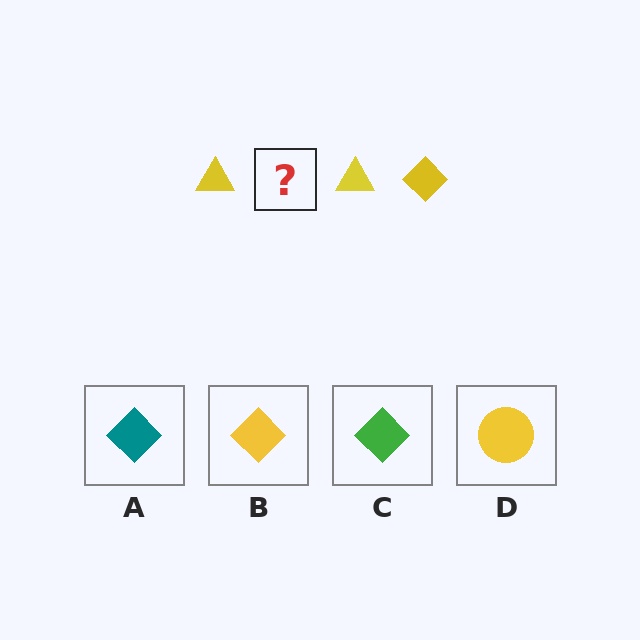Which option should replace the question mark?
Option B.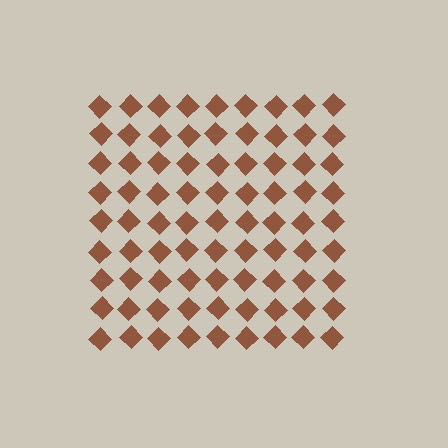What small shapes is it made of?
It is made of small diamonds.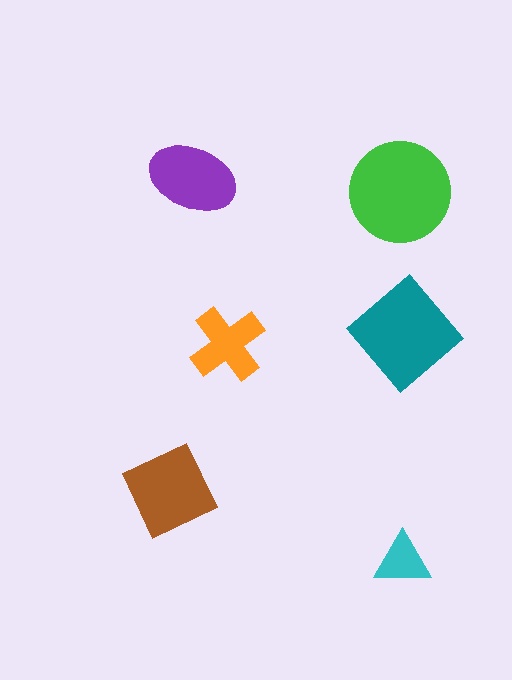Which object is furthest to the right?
The teal diamond is rightmost.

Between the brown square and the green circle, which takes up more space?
The green circle.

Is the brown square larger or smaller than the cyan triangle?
Larger.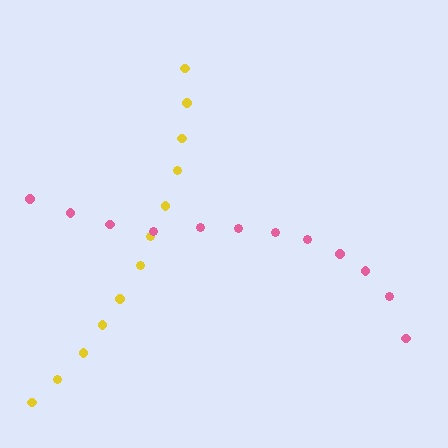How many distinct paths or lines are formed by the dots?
There are 2 distinct paths.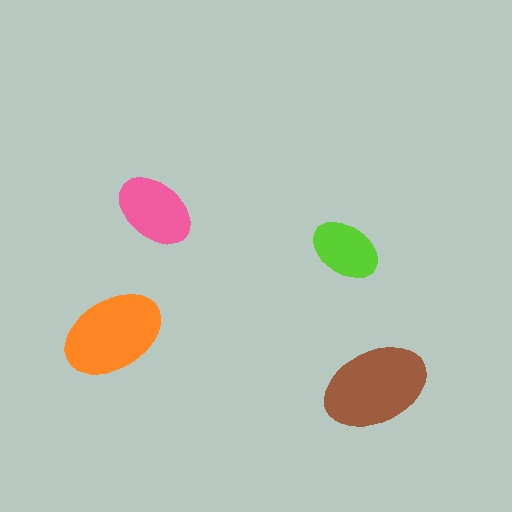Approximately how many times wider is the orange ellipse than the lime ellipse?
About 1.5 times wider.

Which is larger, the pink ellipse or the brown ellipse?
The brown one.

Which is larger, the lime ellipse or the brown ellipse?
The brown one.